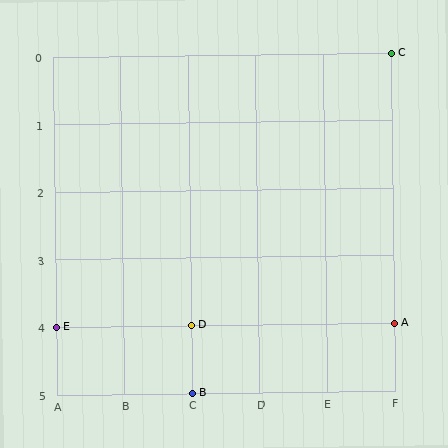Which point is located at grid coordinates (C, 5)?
Point B is at (C, 5).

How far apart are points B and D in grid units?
Points B and D are 1 row apart.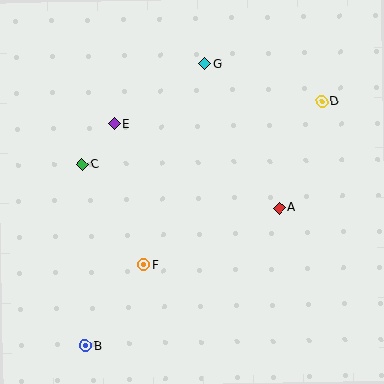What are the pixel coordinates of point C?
Point C is at (82, 164).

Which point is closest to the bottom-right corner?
Point A is closest to the bottom-right corner.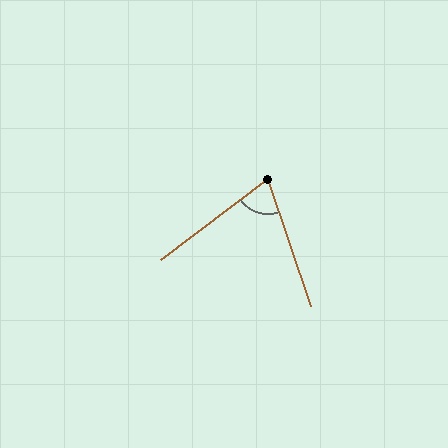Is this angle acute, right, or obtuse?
It is acute.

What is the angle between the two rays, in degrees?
Approximately 72 degrees.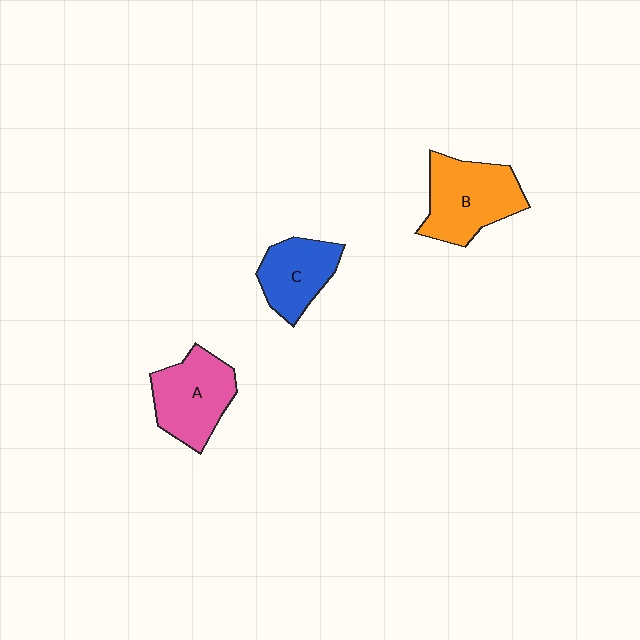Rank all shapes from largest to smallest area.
From largest to smallest: B (orange), A (pink), C (blue).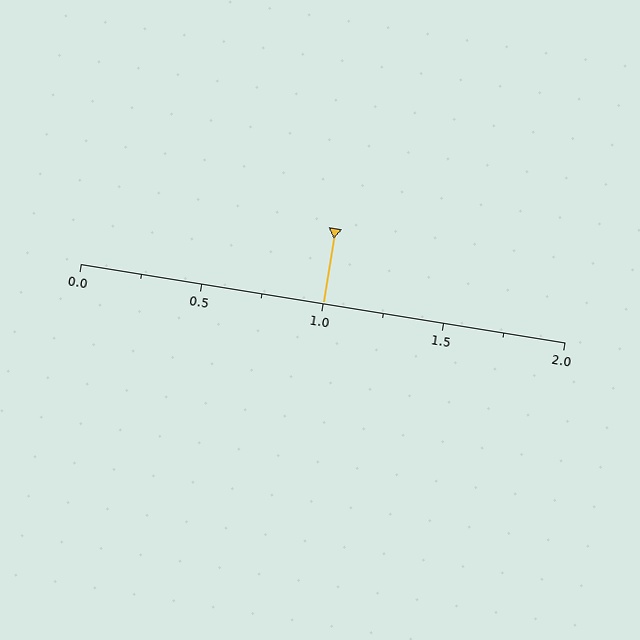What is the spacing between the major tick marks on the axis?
The major ticks are spaced 0.5 apart.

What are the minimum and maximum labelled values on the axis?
The axis runs from 0.0 to 2.0.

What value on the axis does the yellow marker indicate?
The marker indicates approximately 1.